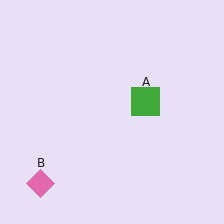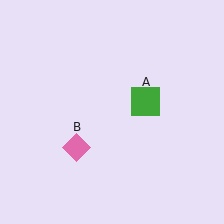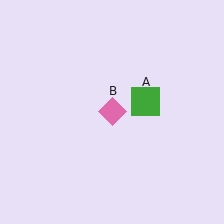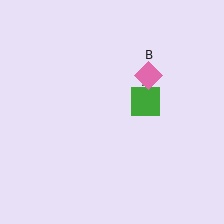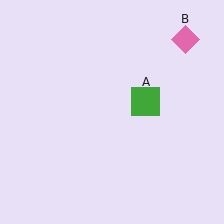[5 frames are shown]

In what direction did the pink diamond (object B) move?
The pink diamond (object B) moved up and to the right.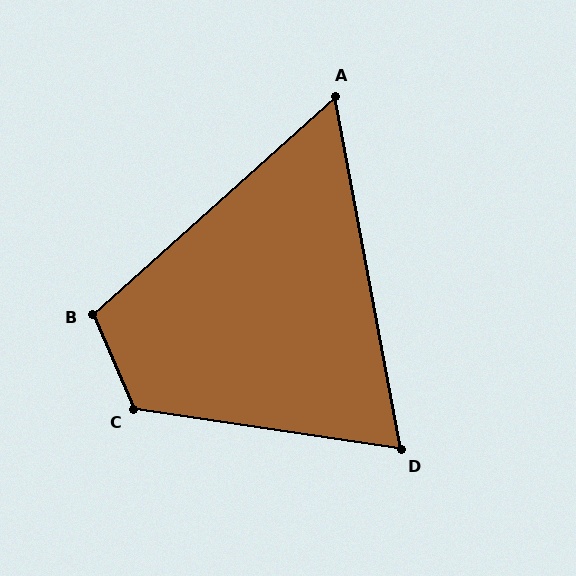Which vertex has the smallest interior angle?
A, at approximately 59 degrees.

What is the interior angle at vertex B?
Approximately 109 degrees (obtuse).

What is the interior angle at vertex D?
Approximately 71 degrees (acute).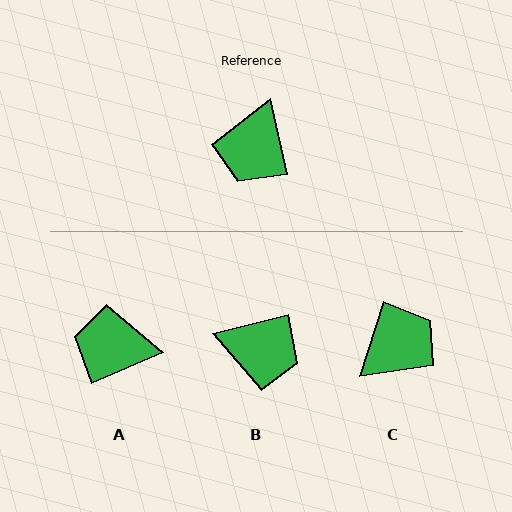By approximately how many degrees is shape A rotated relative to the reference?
Approximately 79 degrees clockwise.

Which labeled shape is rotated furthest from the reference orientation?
C, about 150 degrees away.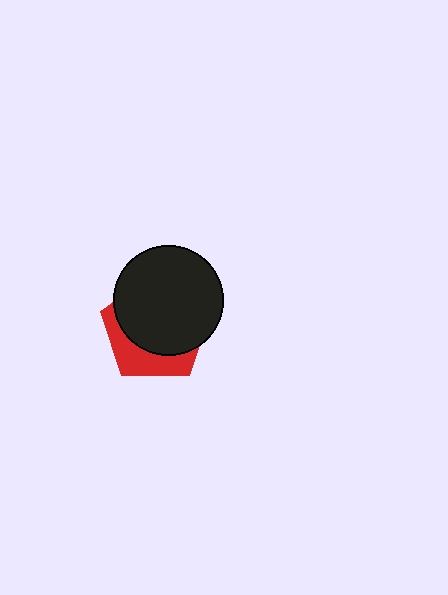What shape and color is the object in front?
The object in front is a black circle.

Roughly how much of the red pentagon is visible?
A small part of it is visible (roughly 32%).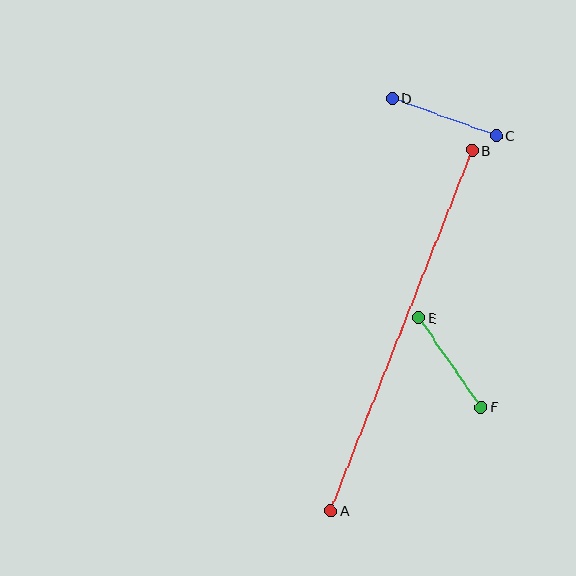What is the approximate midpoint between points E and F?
The midpoint is at approximately (450, 363) pixels.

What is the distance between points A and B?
The distance is approximately 387 pixels.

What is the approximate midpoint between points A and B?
The midpoint is at approximately (402, 331) pixels.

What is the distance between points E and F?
The distance is approximately 109 pixels.